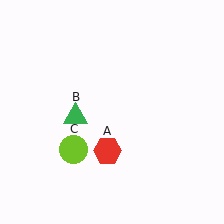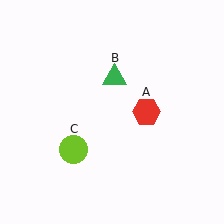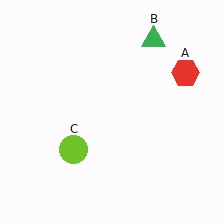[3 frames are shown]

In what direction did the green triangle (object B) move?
The green triangle (object B) moved up and to the right.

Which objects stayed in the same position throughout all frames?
Lime circle (object C) remained stationary.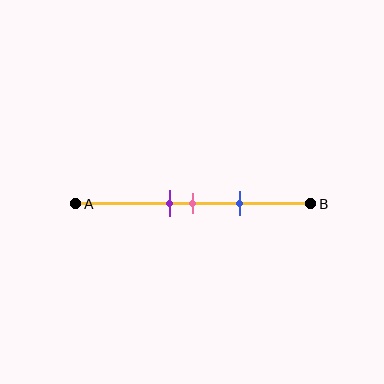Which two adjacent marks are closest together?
The purple and pink marks are the closest adjacent pair.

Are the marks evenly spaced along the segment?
Yes, the marks are approximately evenly spaced.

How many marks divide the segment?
There are 3 marks dividing the segment.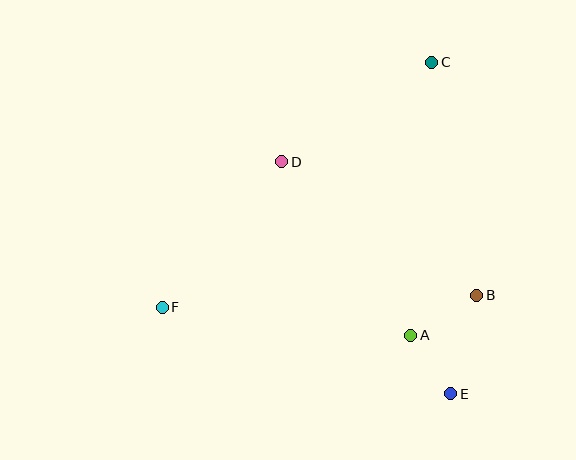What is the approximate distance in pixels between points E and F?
The distance between E and F is approximately 301 pixels.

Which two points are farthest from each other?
Points C and F are farthest from each other.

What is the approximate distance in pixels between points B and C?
The distance between B and C is approximately 237 pixels.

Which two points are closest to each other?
Points A and E are closest to each other.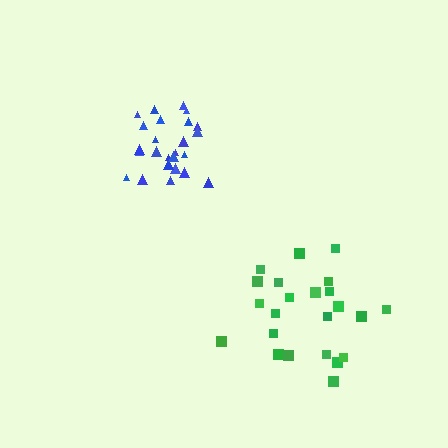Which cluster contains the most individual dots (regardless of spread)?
Blue (25).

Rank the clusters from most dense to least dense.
blue, green.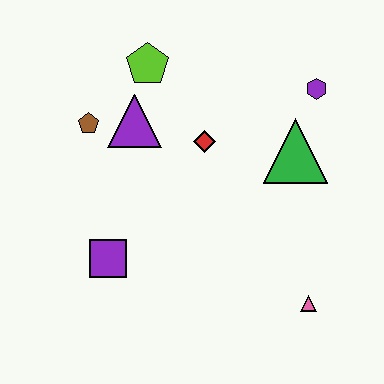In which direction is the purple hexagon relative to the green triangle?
The purple hexagon is above the green triangle.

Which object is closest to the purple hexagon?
The green triangle is closest to the purple hexagon.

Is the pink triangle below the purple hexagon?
Yes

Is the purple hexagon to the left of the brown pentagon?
No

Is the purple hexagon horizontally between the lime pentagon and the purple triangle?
No